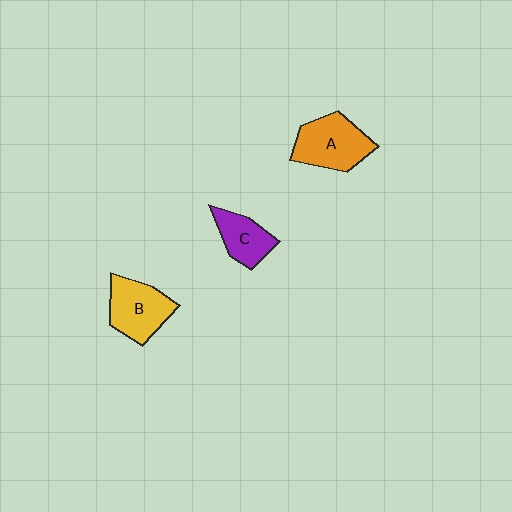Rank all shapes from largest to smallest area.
From largest to smallest: A (orange), B (yellow), C (purple).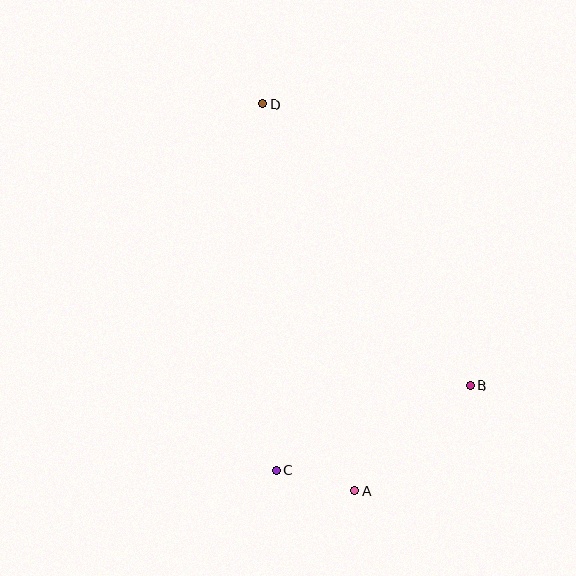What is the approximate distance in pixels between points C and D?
The distance between C and D is approximately 367 pixels.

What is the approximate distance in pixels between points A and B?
The distance between A and B is approximately 156 pixels.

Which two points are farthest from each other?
Points A and D are farthest from each other.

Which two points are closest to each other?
Points A and C are closest to each other.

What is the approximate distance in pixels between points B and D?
The distance between B and D is approximately 350 pixels.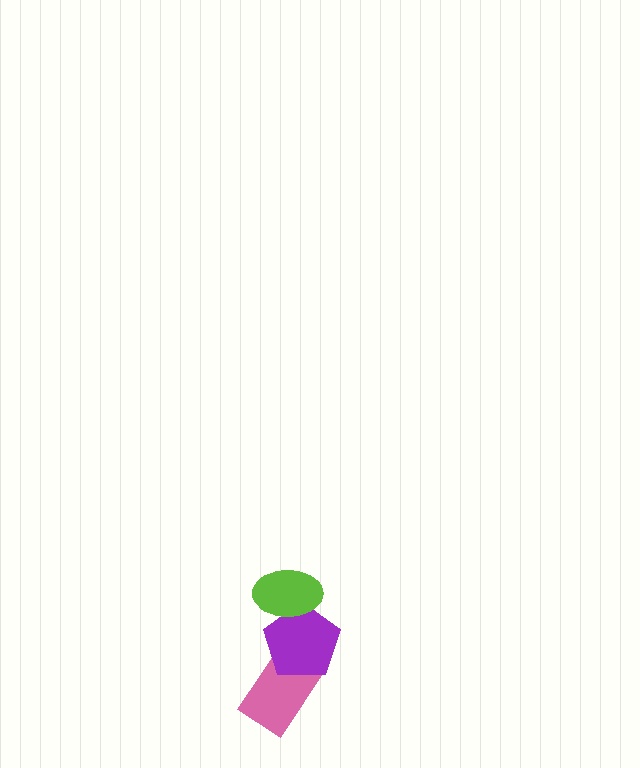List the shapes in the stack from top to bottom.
From top to bottom: the lime ellipse, the purple pentagon, the pink rectangle.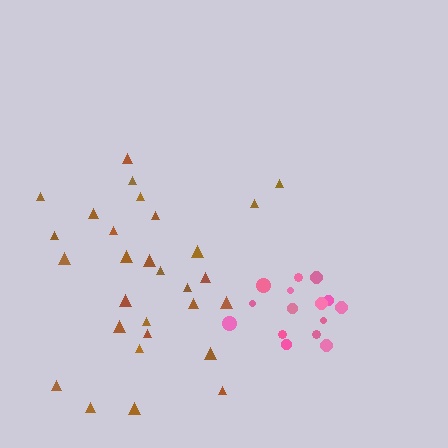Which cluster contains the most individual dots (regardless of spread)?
Brown (29).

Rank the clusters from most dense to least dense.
pink, brown.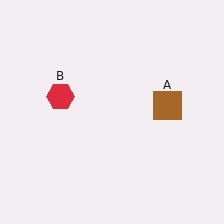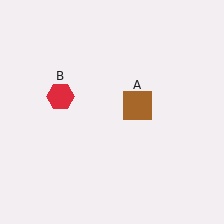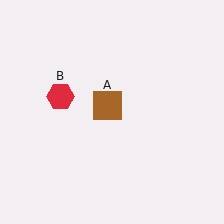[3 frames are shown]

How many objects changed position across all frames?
1 object changed position: brown square (object A).